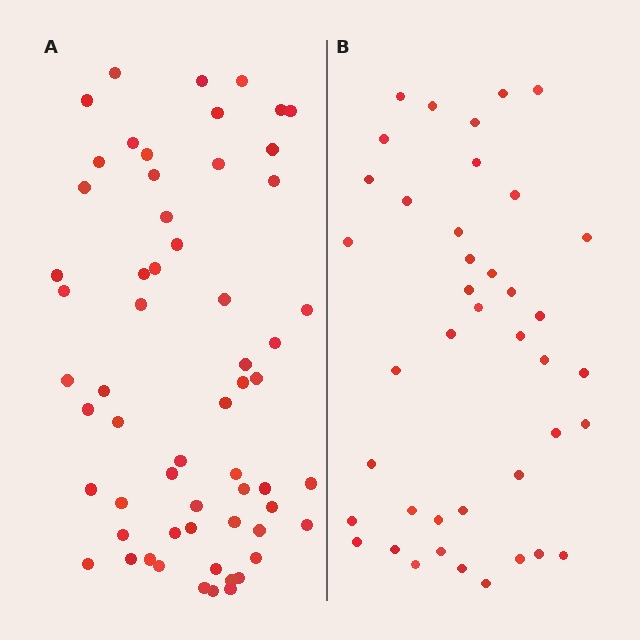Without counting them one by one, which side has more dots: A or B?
Region A (the left region) has more dots.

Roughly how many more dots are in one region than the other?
Region A has approximately 20 more dots than region B.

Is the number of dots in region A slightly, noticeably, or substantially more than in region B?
Region A has substantially more. The ratio is roughly 1.5 to 1.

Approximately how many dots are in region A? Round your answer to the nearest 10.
About 60 dots.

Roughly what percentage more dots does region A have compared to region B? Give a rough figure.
About 45% more.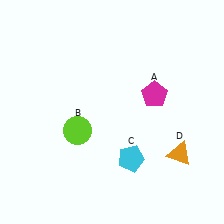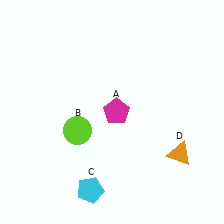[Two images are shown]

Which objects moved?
The objects that moved are: the magenta pentagon (A), the cyan pentagon (C).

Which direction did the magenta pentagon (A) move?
The magenta pentagon (A) moved left.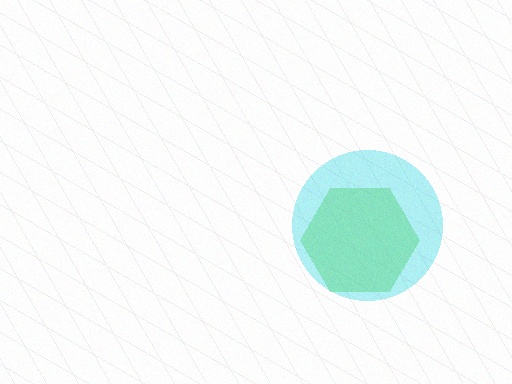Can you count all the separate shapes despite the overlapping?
Yes, there are 2 separate shapes.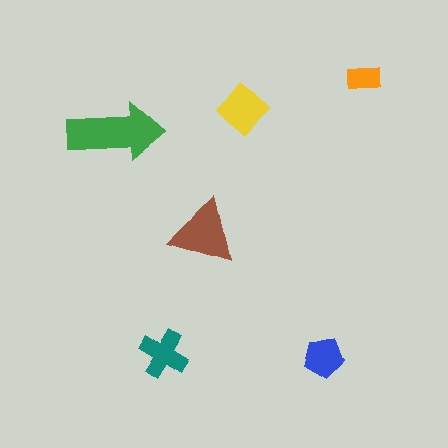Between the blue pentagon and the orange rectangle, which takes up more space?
The blue pentagon.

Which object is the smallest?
The orange rectangle.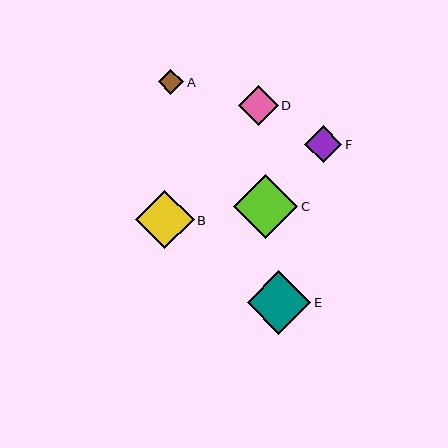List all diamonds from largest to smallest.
From largest to smallest: C, E, B, D, F, A.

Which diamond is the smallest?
Diamond A is the smallest with a size of approximately 25 pixels.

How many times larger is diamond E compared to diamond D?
Diamond E is approximately 1.6 times the size of diamond D.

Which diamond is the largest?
Diamond C is the largest with a size of approximately 64 pixels.